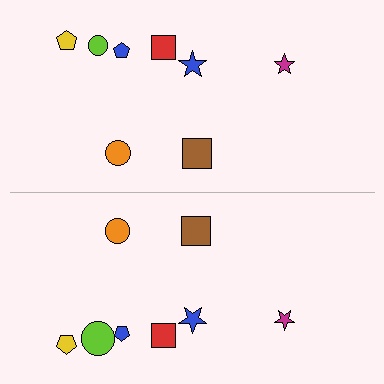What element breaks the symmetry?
The lime circle on the bottom side has a different size than its mirror counterpart.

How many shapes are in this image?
There are 16 shapes in this image.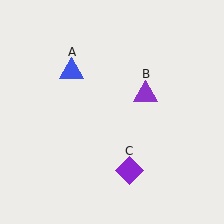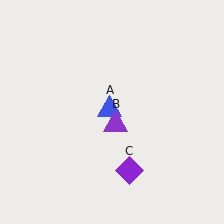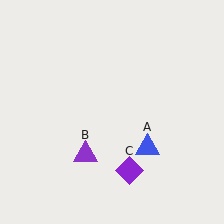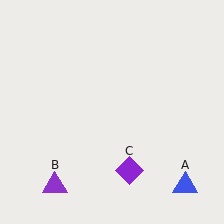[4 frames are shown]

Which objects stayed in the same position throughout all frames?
Purple diamond (object C) remained stationary.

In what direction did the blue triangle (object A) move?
The blue triangle (object A) moved down and to the right.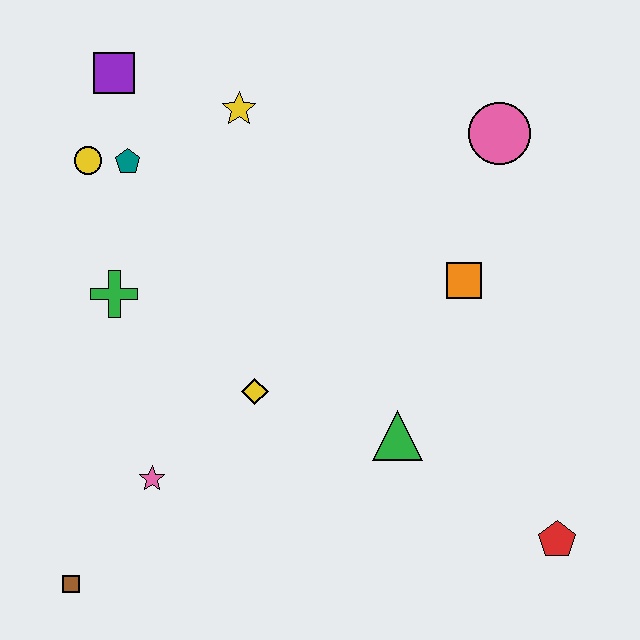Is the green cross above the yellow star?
No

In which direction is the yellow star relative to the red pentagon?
The yellow star is above the red pentagon.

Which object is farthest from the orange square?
The brown square is farthest from the orange square.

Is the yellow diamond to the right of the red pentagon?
No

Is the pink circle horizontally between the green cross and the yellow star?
No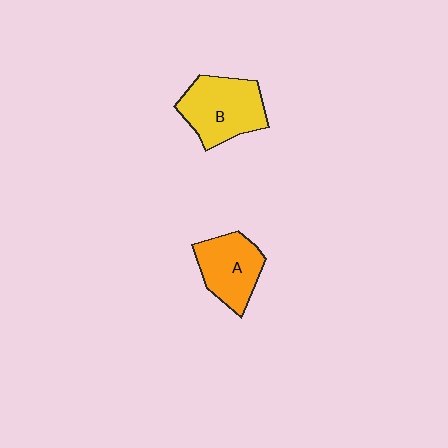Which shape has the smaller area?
Shape A (orange).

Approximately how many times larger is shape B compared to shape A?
Approximately 1.2 times.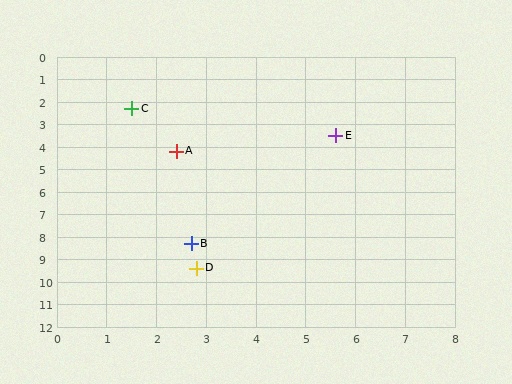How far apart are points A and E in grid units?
Points A and E are about 3.3 grid units apart.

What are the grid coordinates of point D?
Point D is at approximately (2.8, 9.4).